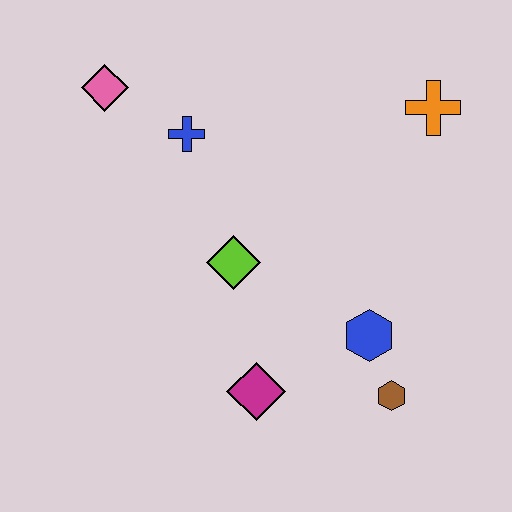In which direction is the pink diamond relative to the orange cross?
The pink diamond is to the left of the orange cross.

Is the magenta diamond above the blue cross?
No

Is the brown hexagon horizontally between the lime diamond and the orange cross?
Yes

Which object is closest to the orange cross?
The blue hexagon is closest to the orange cross.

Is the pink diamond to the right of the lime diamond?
No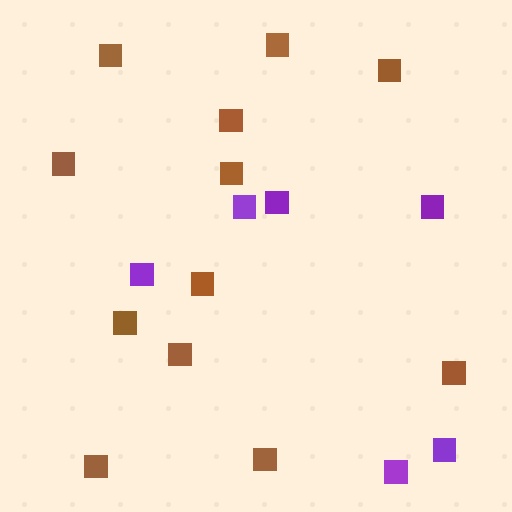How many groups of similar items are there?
There are 2 groups: one group of brown squares (12) and one group of purple squares (6).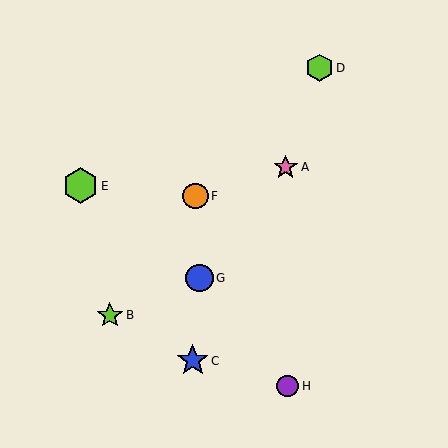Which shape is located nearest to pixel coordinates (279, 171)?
The pink star (labeled A) at (286, 167) is nearest to that location.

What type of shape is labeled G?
Shape G is a blue circle.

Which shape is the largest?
The lime hexagon (labeled E) is the largest.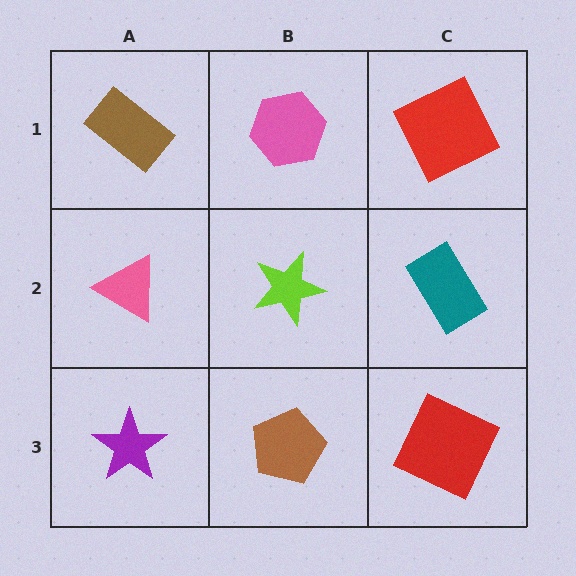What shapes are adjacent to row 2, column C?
A red square (row 1, column C), a red square (row 3, column C), a lime star (row 2, column B).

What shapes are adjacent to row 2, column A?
A brown rectangle (row 1, column A), a purple star (row 3, column A), a lime star (row 2, column B).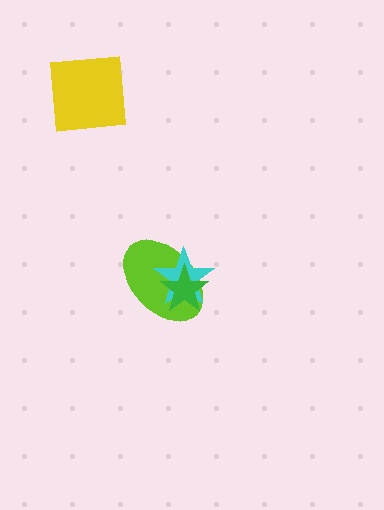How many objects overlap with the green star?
2 objects overlap with the green star.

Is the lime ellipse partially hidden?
Yes, it is partially covered by another shape.